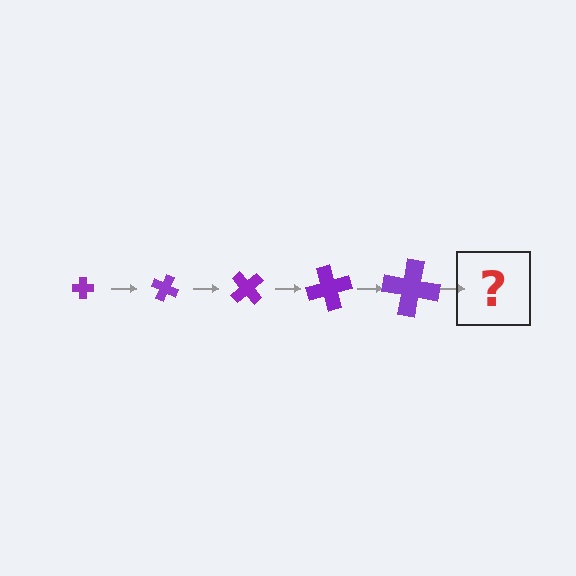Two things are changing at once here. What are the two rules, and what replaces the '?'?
The two rules are that the cross grows larger each step and it rotates 25 degrees each step. The '?' should be a cross, larger than the previous one and rotated 125 degrees from the start.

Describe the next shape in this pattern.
It should be a cross, larger than the previous one and rotated 125 degrees from the start.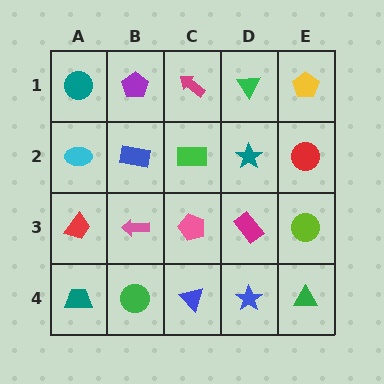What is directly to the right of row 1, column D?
A yellow pentagon.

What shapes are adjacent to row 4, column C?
A pink pentagon (row 3, column C), a green circle (row 4, column B), a blue star (row 4, column D).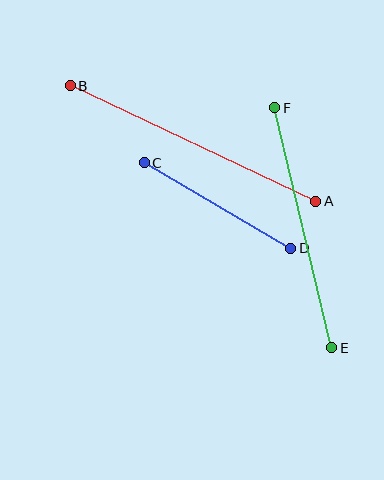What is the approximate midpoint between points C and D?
The midpoint is at approximately (217, 205) pixels.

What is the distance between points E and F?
The distance is approximately 247 pixels.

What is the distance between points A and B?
The distance is approximately 272 pixels.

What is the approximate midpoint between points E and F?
The midpoint is at approximately (303, 228) pixels.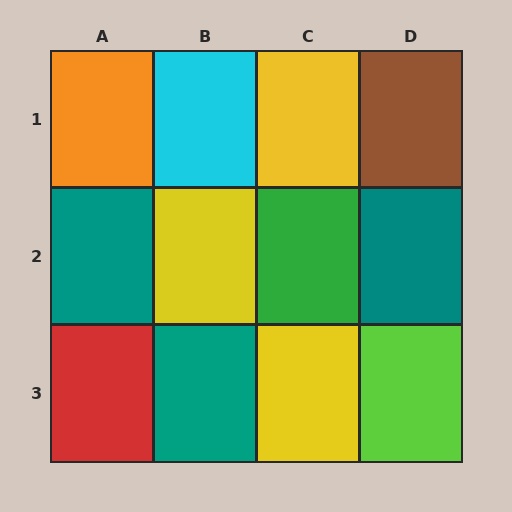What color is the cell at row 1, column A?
Orange.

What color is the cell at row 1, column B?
Cyan.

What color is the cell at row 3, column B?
Teal.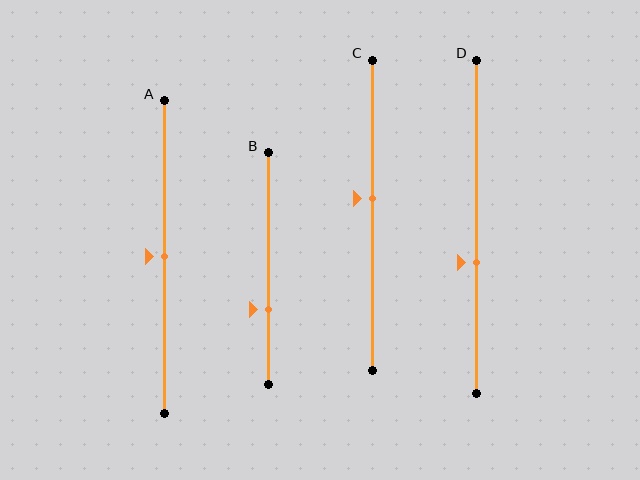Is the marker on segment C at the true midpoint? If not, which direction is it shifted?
No, the marker on segment C is shifted upward by about 5% of the segment length.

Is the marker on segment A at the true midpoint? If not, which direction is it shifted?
Yes, the marker on segment A is at the true midpoint.